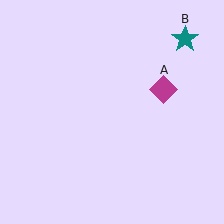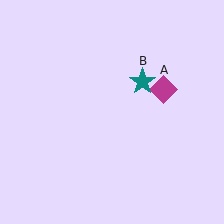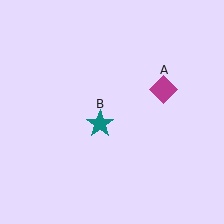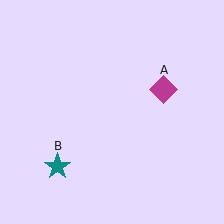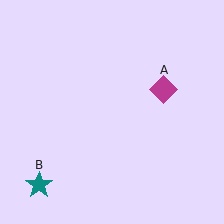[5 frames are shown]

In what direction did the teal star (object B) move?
The teal star (object B) moved down and to the left.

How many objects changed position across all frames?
1 object changed position: teal star (object B).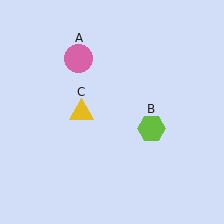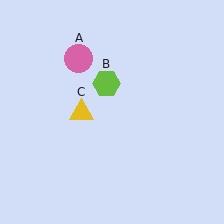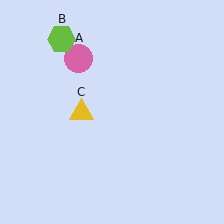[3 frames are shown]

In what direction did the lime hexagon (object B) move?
The lime hexagon (object B) moved up and to the left.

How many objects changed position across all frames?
1 object changed position: lime hexagon (object B).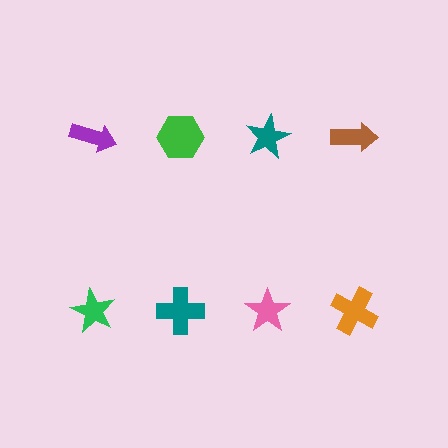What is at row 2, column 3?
A pink star.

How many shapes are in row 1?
4 shapes.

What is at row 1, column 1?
A purple arrow.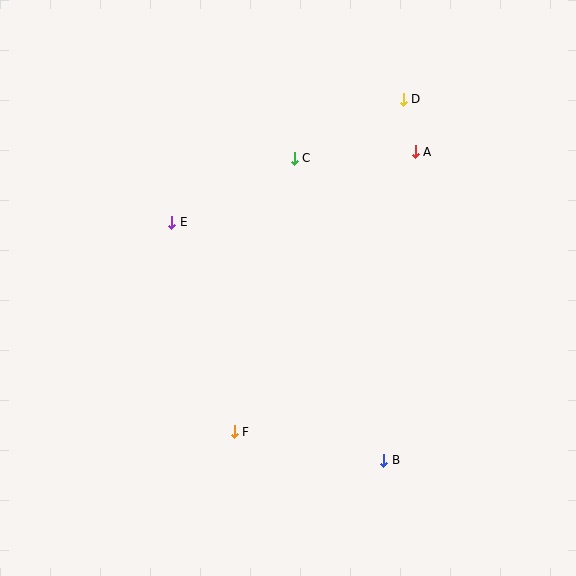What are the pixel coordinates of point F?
Point F is at (234, 432).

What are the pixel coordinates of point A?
Point A is at (415, 152).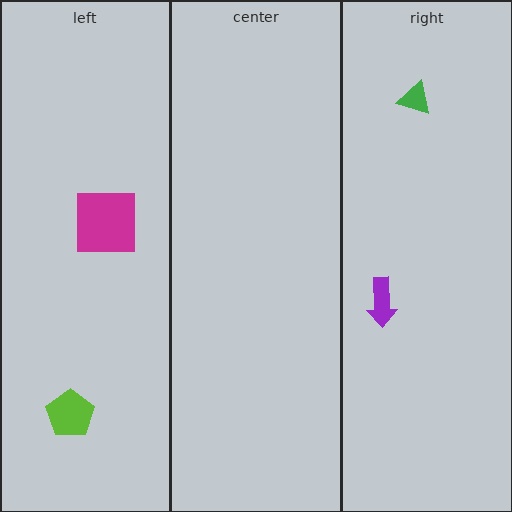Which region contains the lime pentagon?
The left region.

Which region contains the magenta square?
The left region.